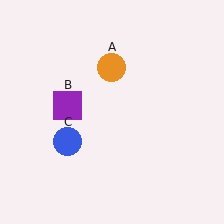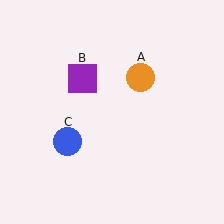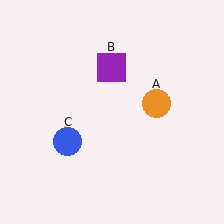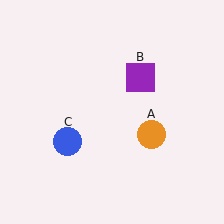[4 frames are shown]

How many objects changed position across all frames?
2 objects changed position: orange circle (object A), purple square (object B).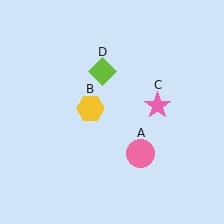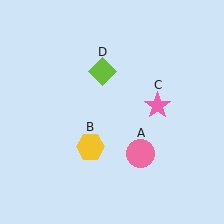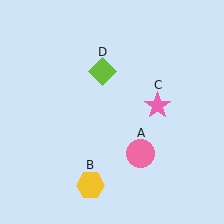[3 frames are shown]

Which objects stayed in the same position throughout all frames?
Pink circle (object A) and pink star (object C) and lime diamond (object D) remained stationary.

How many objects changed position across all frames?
1 object changed position: yellow hexagon (object B).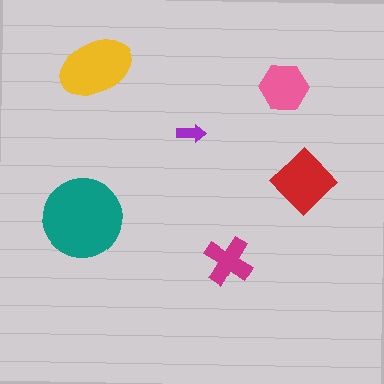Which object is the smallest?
The purple arrow.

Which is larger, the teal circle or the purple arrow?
The teal circle.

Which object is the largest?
The teal circle.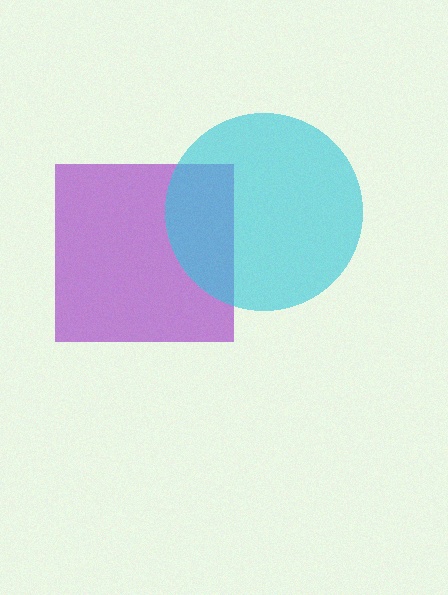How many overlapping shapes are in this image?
There are 2 overlapping shapes in the image.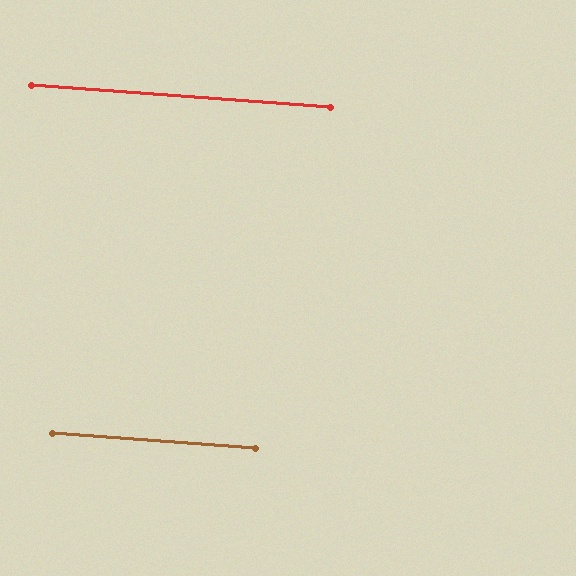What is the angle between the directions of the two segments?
Approximately 0 degrees.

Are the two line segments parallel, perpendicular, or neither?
Parallel — their directions differ by only 0.0°.